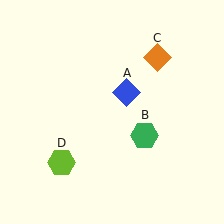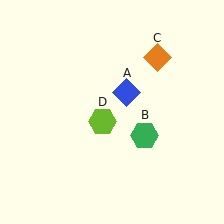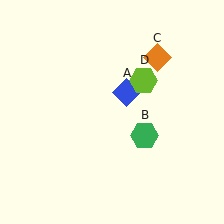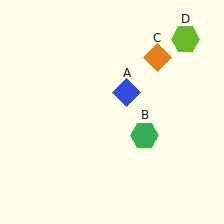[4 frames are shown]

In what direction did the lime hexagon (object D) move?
The lime hexagon (object D) moved up and to the right.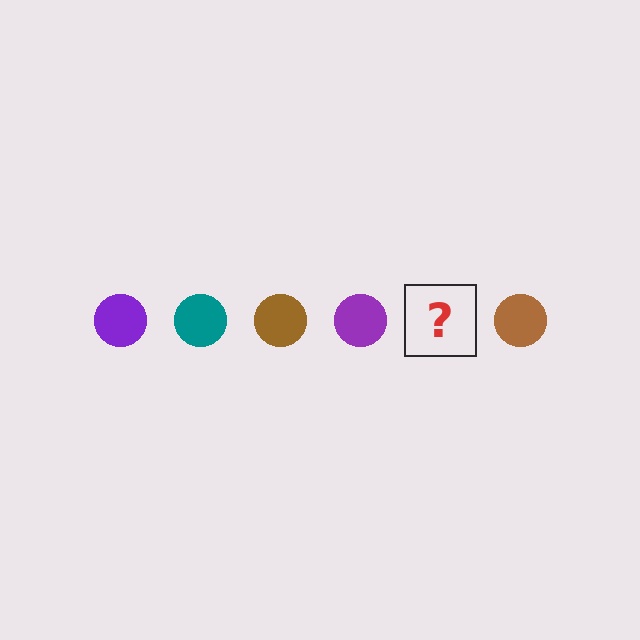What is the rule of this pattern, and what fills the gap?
The rule is that the pattern cycles through purple, teal, brown circles. The gap should be filled with a teal circle.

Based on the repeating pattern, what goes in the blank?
The blank should be a teal circle.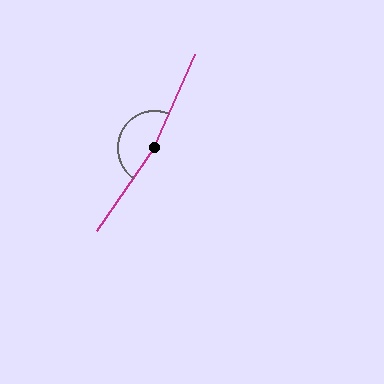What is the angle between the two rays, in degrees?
Approximately 168 degrees.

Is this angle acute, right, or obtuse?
It is obtuse.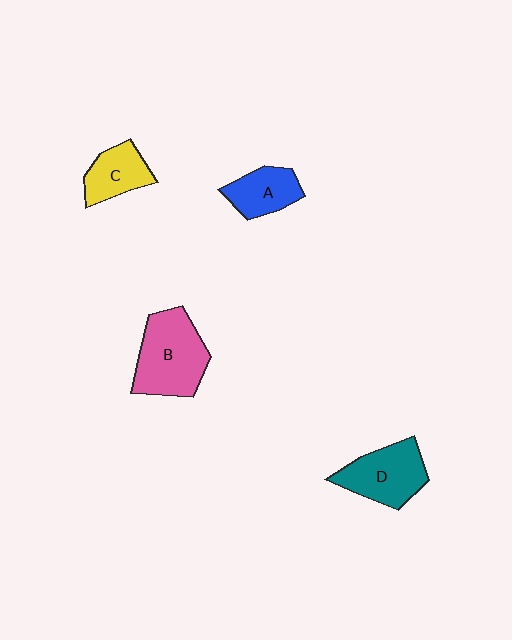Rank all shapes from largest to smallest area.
From largest to smallest: B (pink), D (teal), A (blue), C (yellow).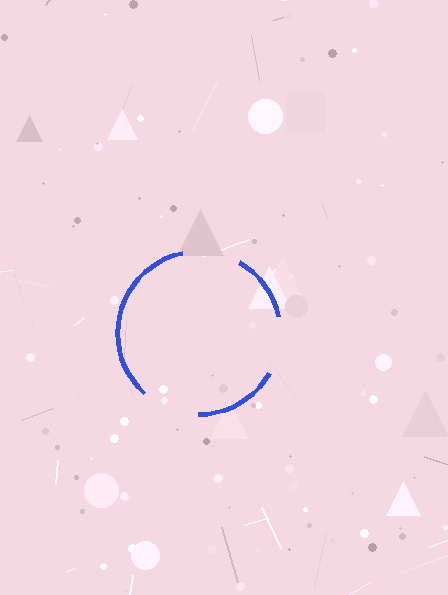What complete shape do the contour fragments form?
The contour fragments form a circle.